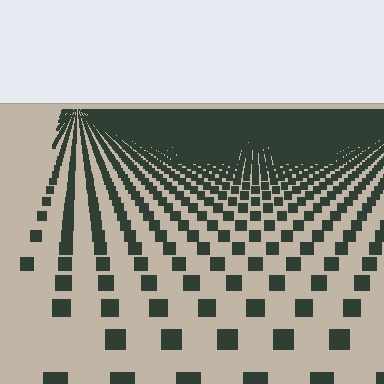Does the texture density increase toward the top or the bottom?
Density increases toward the top.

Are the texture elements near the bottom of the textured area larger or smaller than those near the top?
Larger. Near the bottom, elements are closer to the viewer and appear at a bigger on-screen size.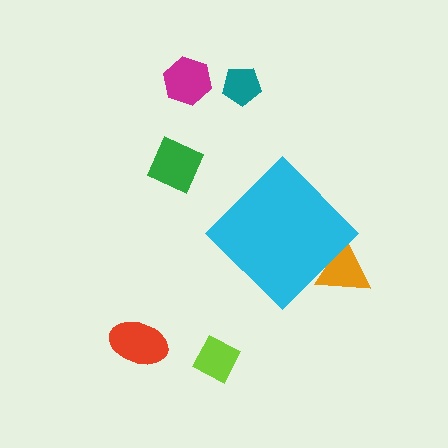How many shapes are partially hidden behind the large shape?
1 shape is partially hidden.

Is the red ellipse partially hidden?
No, the red ellipse is fully visible.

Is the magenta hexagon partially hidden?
No, the magenta hexagon is fully visible.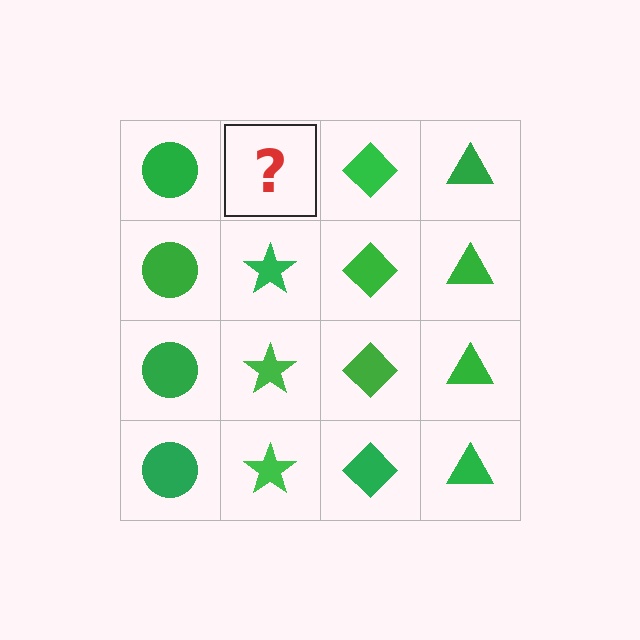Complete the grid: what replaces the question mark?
The question mark should be replaced with a green star.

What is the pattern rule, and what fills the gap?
The rule is that each column has a consistent shape. The gap should be filled with a green star.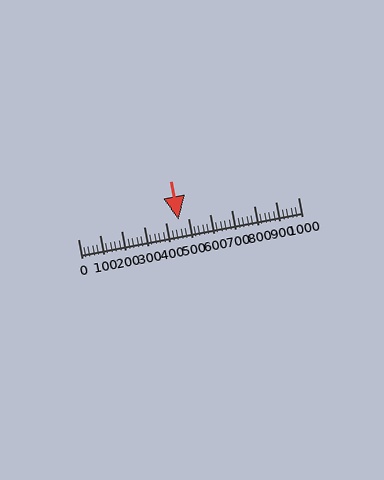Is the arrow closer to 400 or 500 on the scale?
The arrow is closer to 500.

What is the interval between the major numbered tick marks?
The major tick marks are spaced 100 units apart.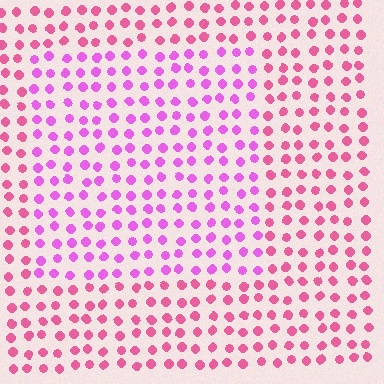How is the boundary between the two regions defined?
The boundary is defined purely by a slight shift in hue (about 33 degrees). Spacing, size, and orientation are identical on both sides.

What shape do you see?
I see a rectangle.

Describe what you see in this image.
The image is filled with small pink elements in a uniform arrangement. A rectangle-shaped region is visible where the elements are tinted to a slightly different hue, forming a subtle color boundary.